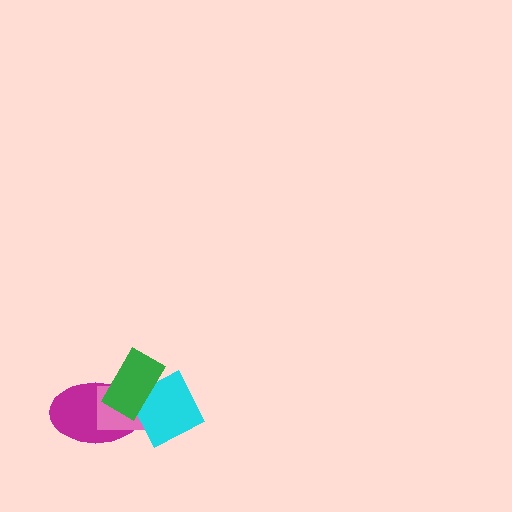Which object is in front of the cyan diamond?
The green rectangle is in front of the cyan diamond.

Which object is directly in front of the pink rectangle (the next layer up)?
The cyan diamond is directly in front of the pink rectangle.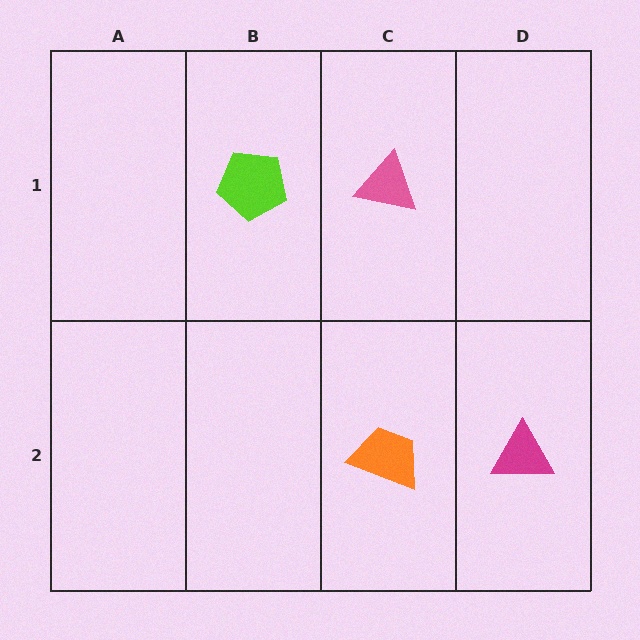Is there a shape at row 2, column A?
No, that cell is empty.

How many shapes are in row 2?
2 shapes.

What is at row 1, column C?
A pink triangle.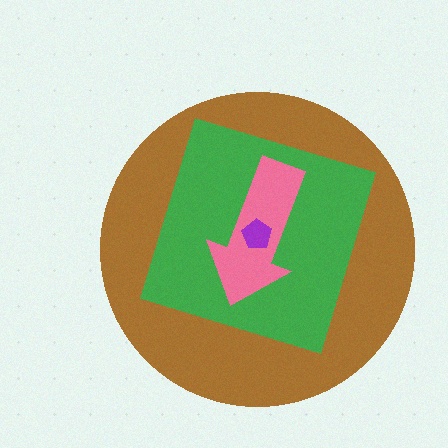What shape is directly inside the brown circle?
The green diamond.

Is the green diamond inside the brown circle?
Yes.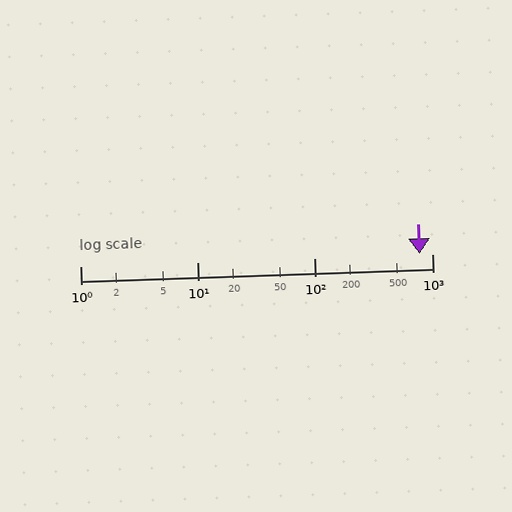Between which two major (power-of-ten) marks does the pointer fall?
The pointer is between 100 and 1000.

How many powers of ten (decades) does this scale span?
The scale spans 3 decades, from 1 to 1000.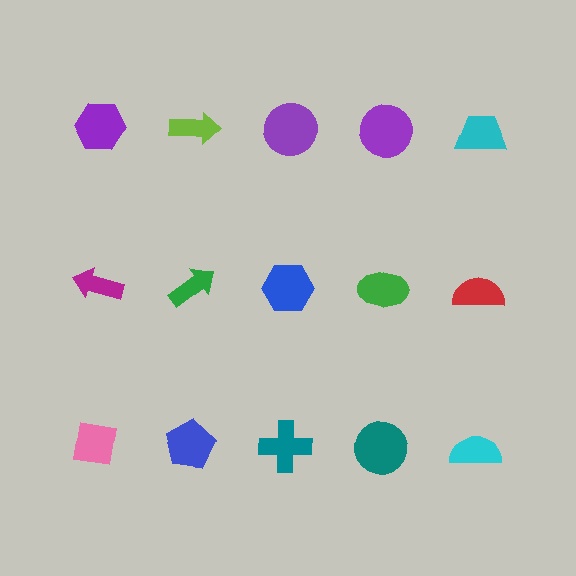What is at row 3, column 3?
A teal cross.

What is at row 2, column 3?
A blue hexagon.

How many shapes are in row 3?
5 shapes.